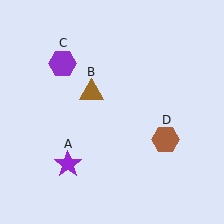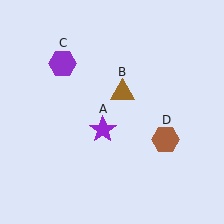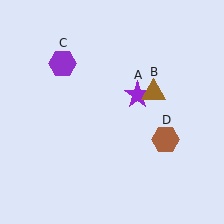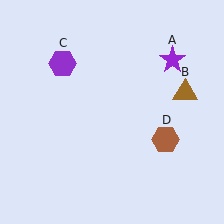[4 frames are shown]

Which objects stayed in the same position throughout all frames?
Purple hexagon (object C) and brown hexagon (object D) remained stationary.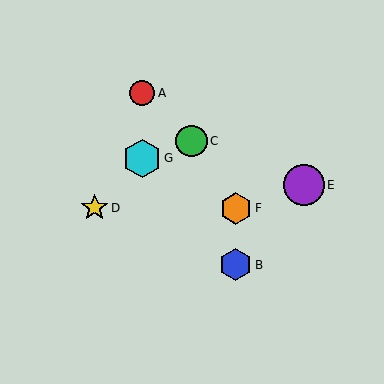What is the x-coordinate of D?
Object D is at x≈95.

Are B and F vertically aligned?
Yes, both are at x≈236.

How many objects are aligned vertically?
2 objects (B, F) are aligned vertically.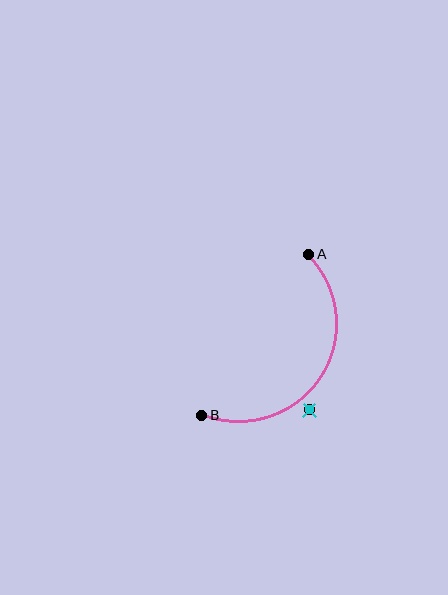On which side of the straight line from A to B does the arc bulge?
The arc bulges to the right of the straight line connecting A and B.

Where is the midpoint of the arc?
The arc midpoint is the point on the curve farthest from the straight line joining A and B. It sits to the right of that line.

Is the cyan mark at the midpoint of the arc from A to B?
No — the cyan mark does not lie on the arc at all. It sits slightly outside the curve.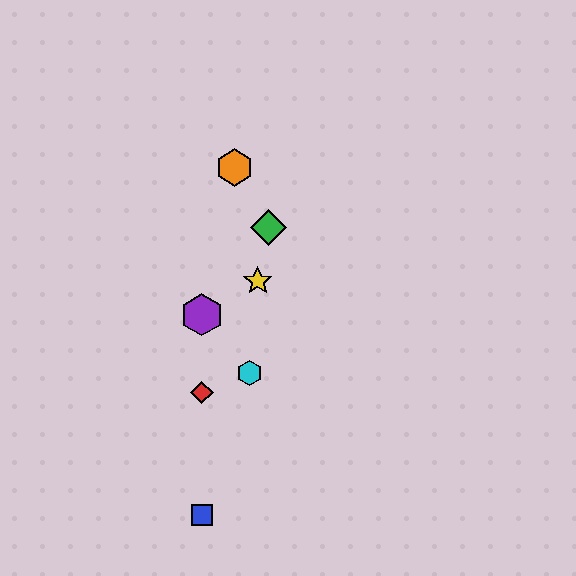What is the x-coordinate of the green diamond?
The green diamond is at x≈269.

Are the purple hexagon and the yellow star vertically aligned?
No, the purple hexagon is at x≈202 and the yellow star is at x≈258.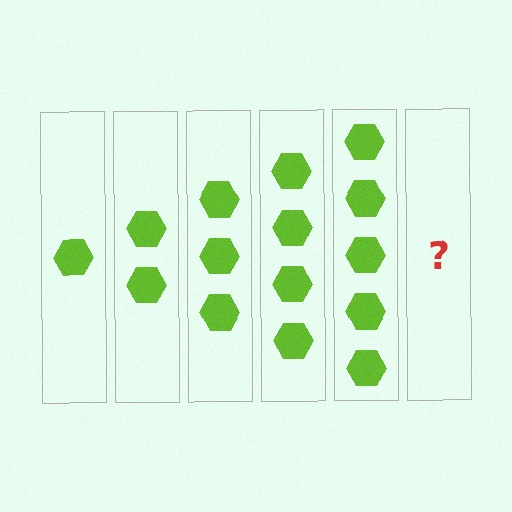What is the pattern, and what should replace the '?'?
The pattern is that each step adds one more hexagon. The '?' should be 6 hexagons.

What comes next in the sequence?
The next element should be 6 hexagons.